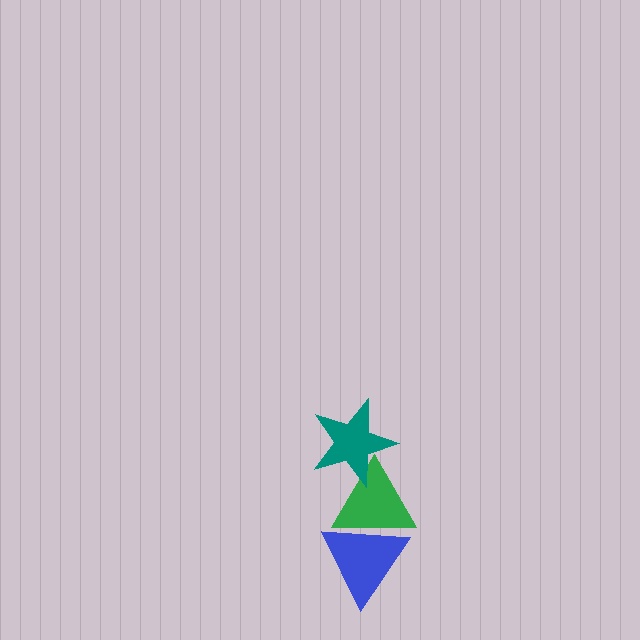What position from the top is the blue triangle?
The blue triangle is 3rd from the top.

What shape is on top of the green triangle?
The teal star is on top of the green triangle.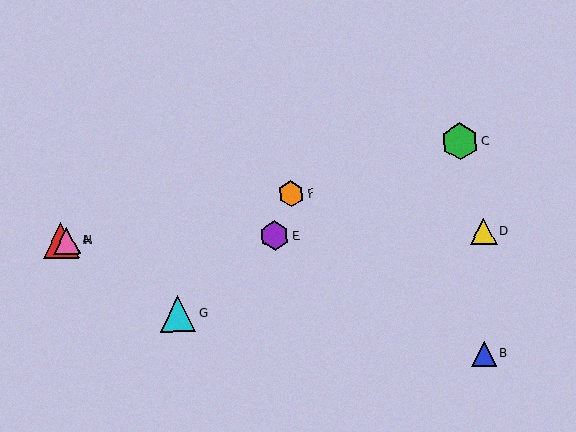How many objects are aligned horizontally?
4 objects (A, D, E, H) are aligned horizontally.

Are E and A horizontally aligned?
Yes, both are at y≈236.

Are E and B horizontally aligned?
No, E is at y≈236 and B is at y≈354.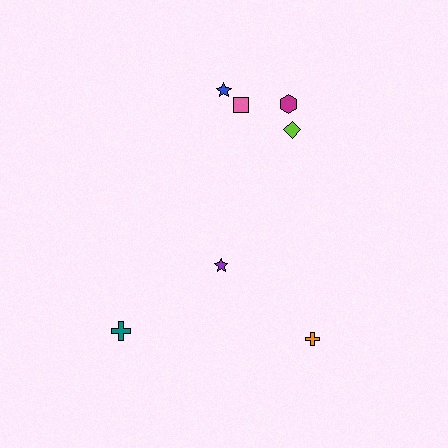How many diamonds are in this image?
There is 1 diamond.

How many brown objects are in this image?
There are no brown objects.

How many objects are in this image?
There are 7 objects.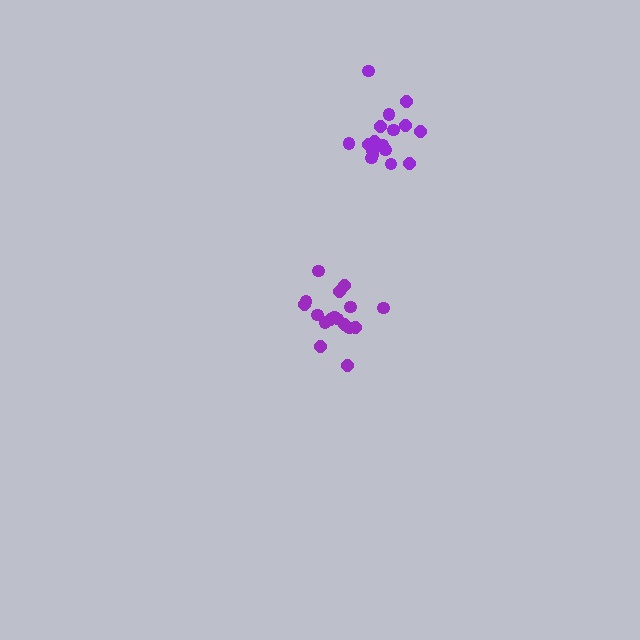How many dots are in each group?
Group 1: 17 dots, Group 2: 17 dots (34 total).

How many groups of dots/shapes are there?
There are 2 groups.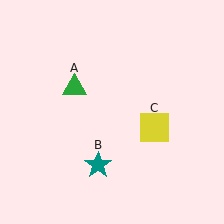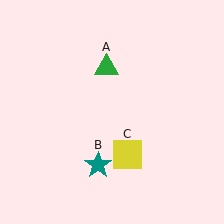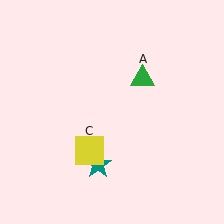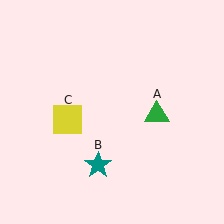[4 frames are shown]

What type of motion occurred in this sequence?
The green triangle (object A), yellow square (object C) rotated clockwise around the center of the scene.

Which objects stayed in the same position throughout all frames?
Teal star (object B) remained stationary.